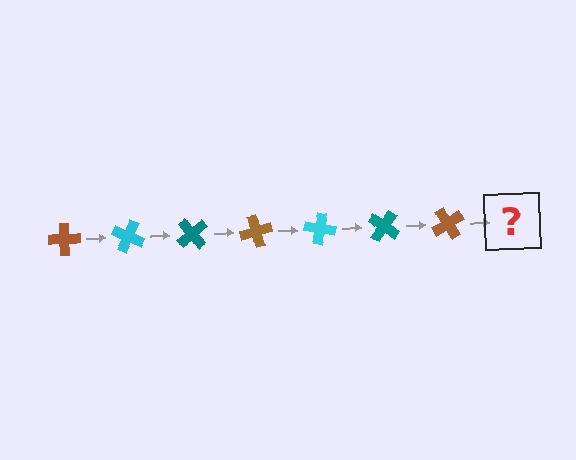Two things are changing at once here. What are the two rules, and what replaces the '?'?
The two rules are that it rotates 25 degrees each step and the color cycles through brown, cyan, and teal. The '?' should be a cyan cross, rotated 175 degrees from the start.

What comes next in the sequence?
The next element should be a cyan cross, rotated 175 degrees from the start.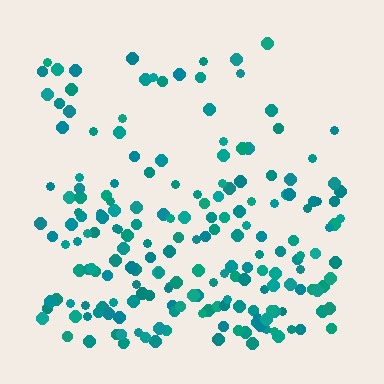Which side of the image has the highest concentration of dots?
The bottom.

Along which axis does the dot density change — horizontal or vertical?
Vertical.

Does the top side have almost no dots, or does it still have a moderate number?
Still a moderate number, just noticeably fewer than the bottom.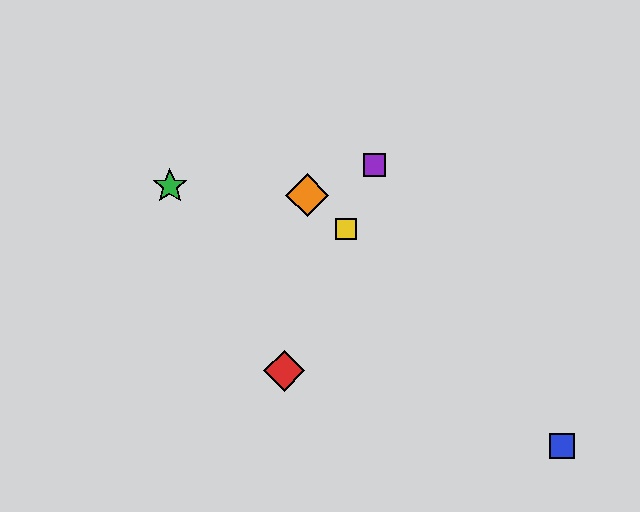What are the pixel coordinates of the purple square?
The purple square is at (374, 165).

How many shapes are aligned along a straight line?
3 shapes (the red diamond, the yellow square, the purple square) are aligned along a straight line.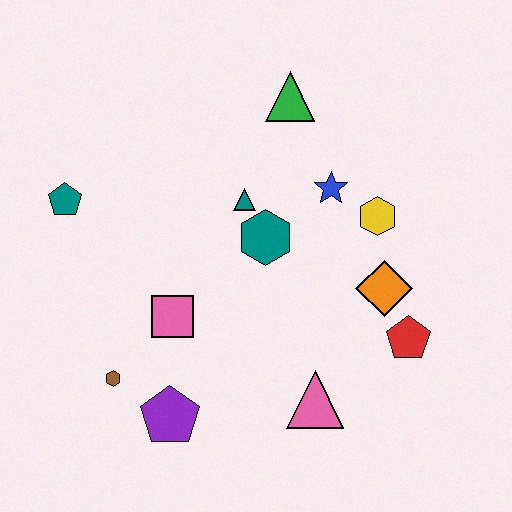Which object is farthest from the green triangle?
The purple pentagon is farthest from the green triangle.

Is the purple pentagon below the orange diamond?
Yes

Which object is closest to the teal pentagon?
The pink square is closest to the teal pentagon.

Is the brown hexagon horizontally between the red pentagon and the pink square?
No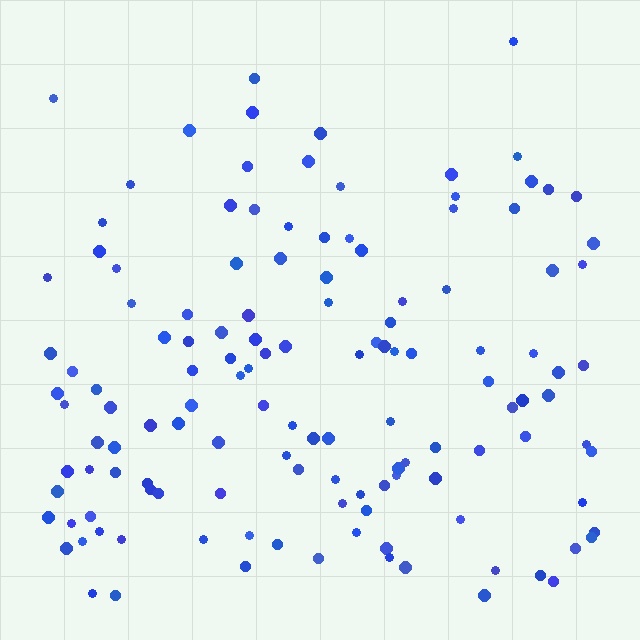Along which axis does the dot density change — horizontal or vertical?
Vertical.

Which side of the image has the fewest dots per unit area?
The top.